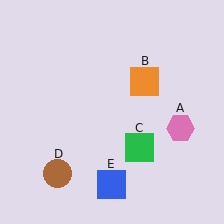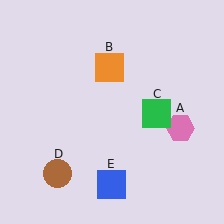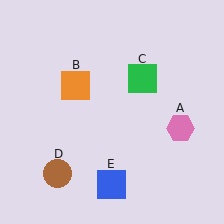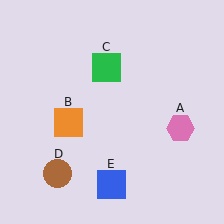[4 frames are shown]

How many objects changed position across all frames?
2 objects changed position: orange square (object B), green square (object C).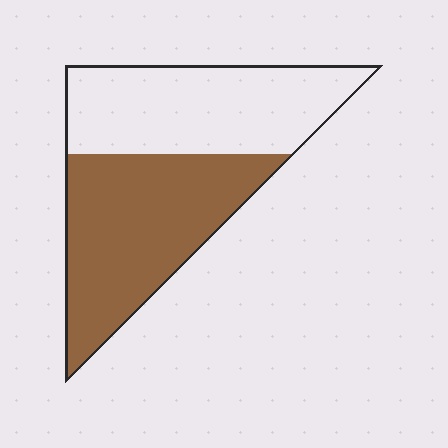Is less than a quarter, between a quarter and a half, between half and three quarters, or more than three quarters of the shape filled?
Between half and three quarters.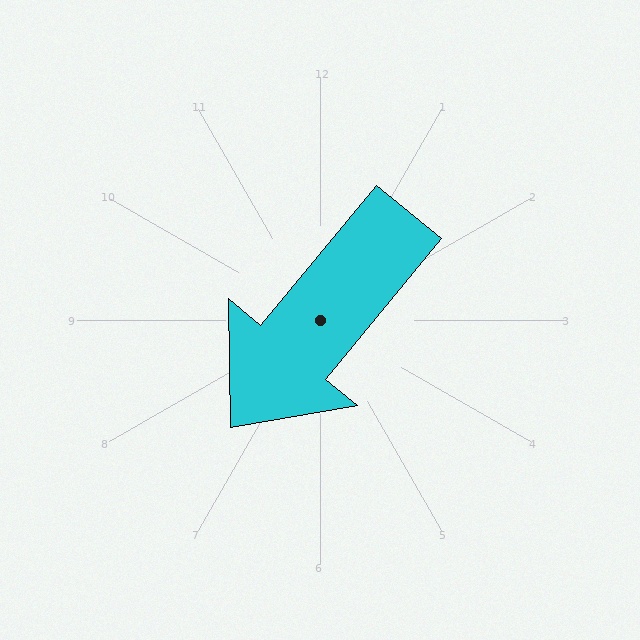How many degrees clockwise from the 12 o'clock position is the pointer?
Approximately 220 degrees.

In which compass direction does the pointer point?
Southwest.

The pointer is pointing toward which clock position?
Roughly 7 o'clock.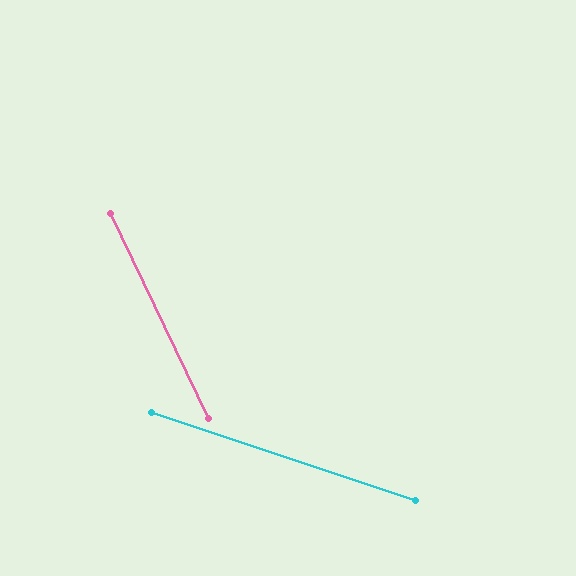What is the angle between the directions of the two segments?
Approximately 46 degrees.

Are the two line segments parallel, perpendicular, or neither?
Neither parallel nor perpendicular — they differ by about 46°.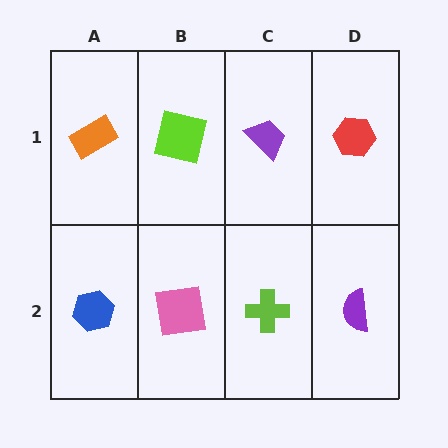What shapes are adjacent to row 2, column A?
An orange rectangle (row 1, column A), a pink square (row 2, column B).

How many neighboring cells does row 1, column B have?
3.